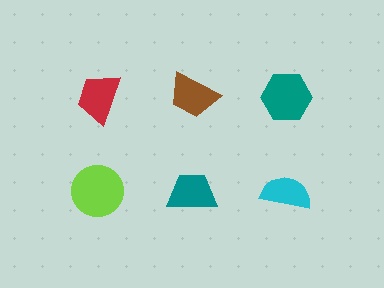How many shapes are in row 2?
3 shapes.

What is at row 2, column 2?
A teal trapezoid.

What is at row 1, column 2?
A brown trapezoid.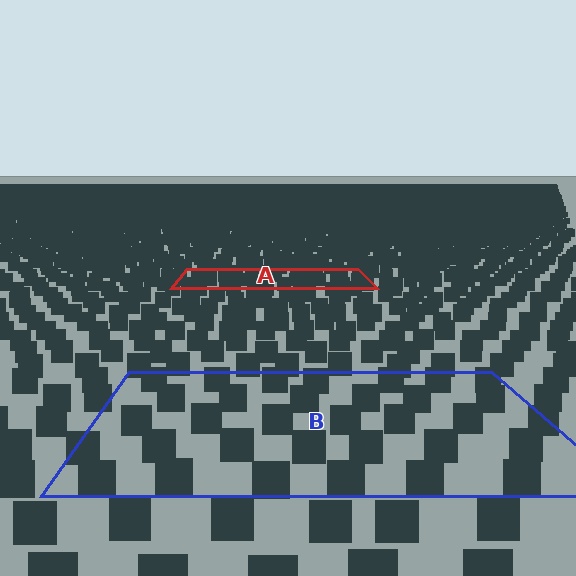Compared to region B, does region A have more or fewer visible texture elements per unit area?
Region A has more texture elements per unit area — they are packed more densely because it is farther away.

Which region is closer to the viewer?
Region B is closer. The texture elements there are larger and more spread out.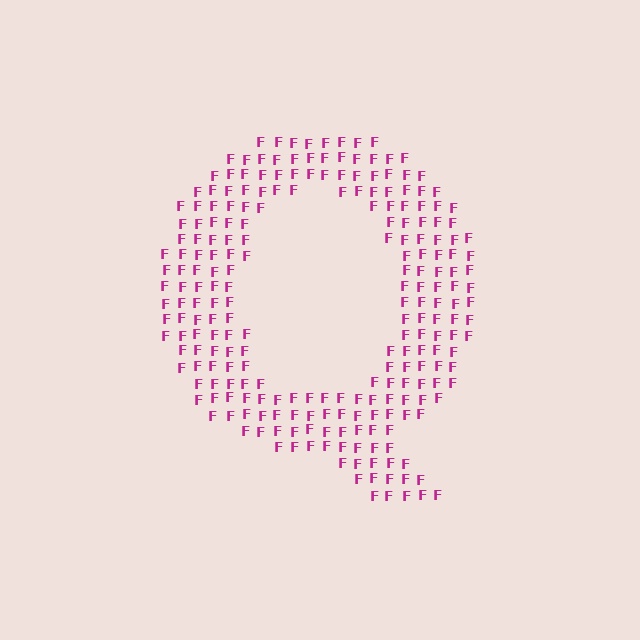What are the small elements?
The small elements are letter F's.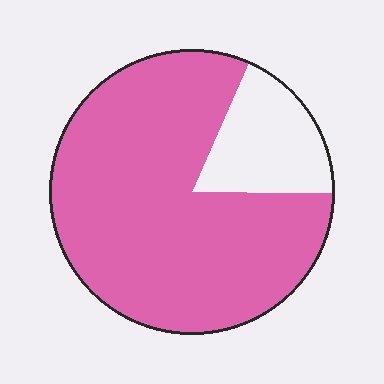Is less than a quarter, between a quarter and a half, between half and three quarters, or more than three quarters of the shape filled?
More than three quarters.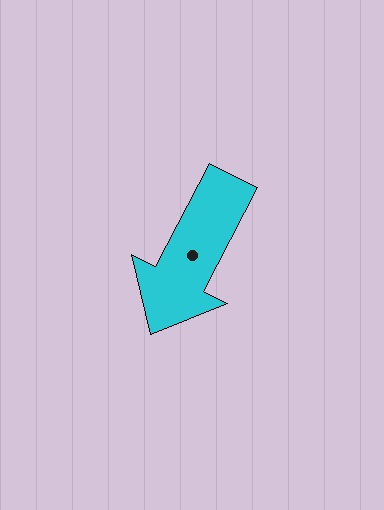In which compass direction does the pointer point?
Southwest.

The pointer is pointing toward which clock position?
Roughly 7 o'clock.